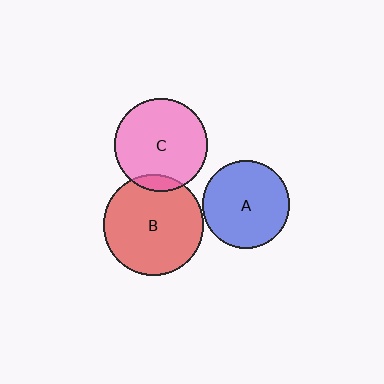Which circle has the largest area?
Circle B (red).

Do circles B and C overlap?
Yes.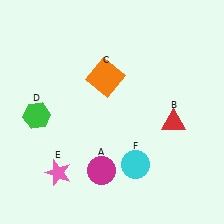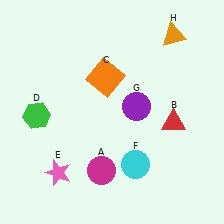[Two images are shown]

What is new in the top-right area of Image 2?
A purple circle (G) was added in the top-right area of Image 2.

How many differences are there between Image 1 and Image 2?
There are 2 differences between the two images.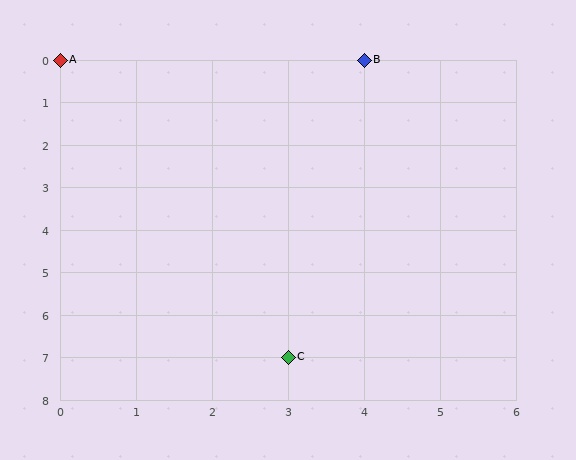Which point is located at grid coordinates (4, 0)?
Point B is at (4, 0).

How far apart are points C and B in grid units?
Points C and B are 1 column and 7 rows apart (about 7.1 grid units diagonally).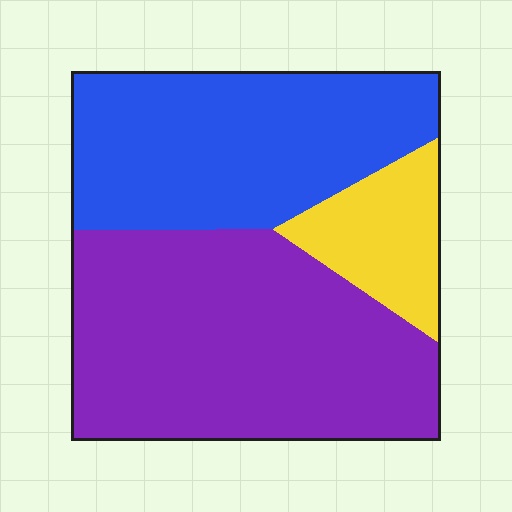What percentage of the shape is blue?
Blue takes up about three eighths (3/8) of the shape.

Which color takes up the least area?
Yellow, at roughly 15%.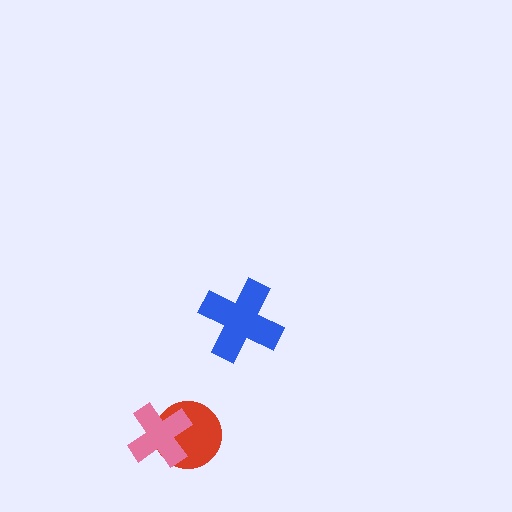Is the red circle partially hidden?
Yes, it is partially covered by another shape.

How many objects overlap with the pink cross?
1 object overlaps with the pink cross.